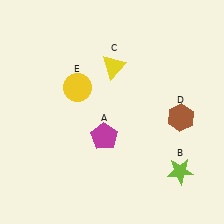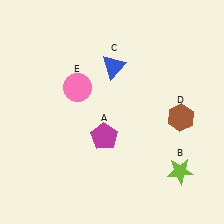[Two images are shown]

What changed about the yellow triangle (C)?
In Image 1, C is yellow. In Image 2, it changed to blue.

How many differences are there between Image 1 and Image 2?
There are 2 differences between the two images.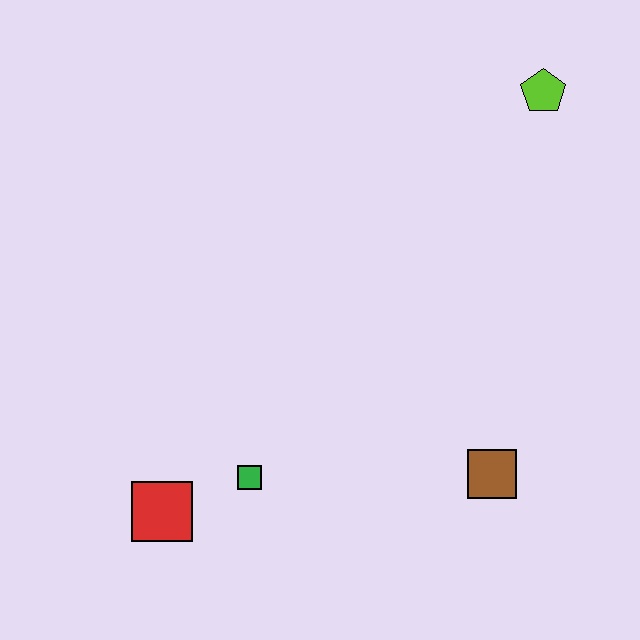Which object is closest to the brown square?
The green square is closest to the brown square.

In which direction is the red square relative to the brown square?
The red square is to the left of the brown square.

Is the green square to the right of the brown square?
No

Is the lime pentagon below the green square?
No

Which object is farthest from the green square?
The lime pentagon is farthest from the green square.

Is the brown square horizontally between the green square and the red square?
No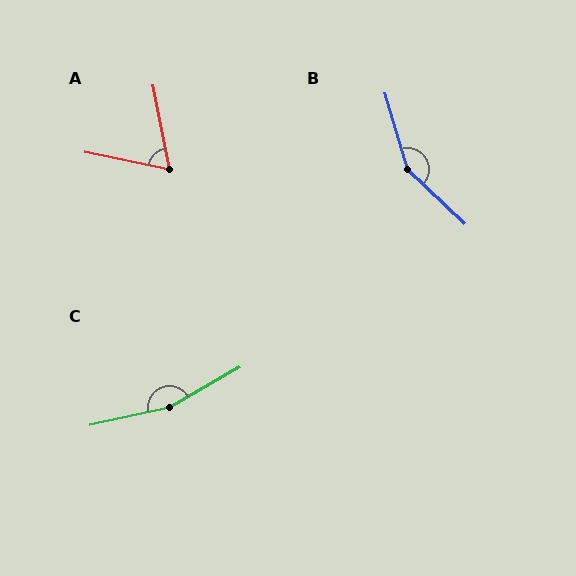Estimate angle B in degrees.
Approximately 149 degrees.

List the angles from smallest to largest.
A (68°), B (149°), C (163°).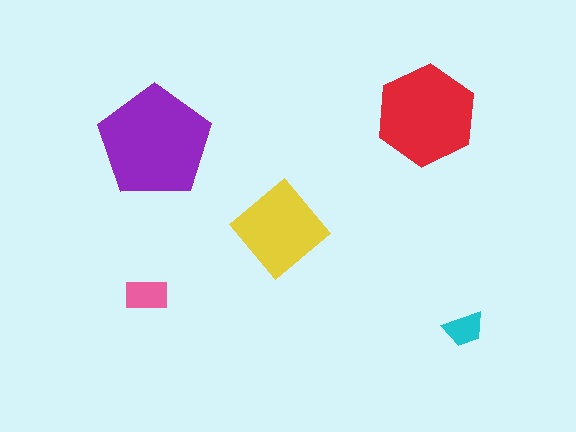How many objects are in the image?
There are 5 objects in the image.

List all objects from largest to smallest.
The purple pentagon, the red hexagon, the yellow diamond, the pink rectangle, the cyan trapezoid.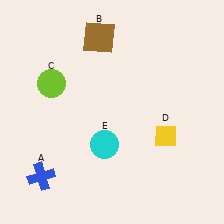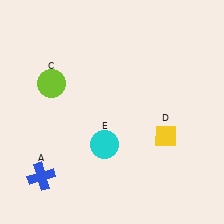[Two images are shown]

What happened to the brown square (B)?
The brown square (B) was removed in Image 2. It was in the top-left area of Image 1.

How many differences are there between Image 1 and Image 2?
There is 1 difference between the two images.